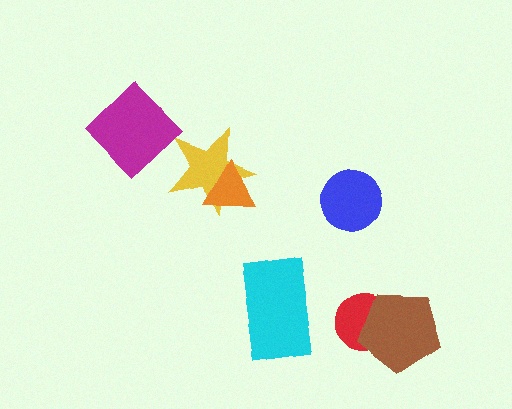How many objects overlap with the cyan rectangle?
0 objects overlap with the cyan rectangle.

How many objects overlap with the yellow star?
1 object overlaps with the yellow star.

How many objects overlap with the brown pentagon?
1 object overlaps with the brown pentagon.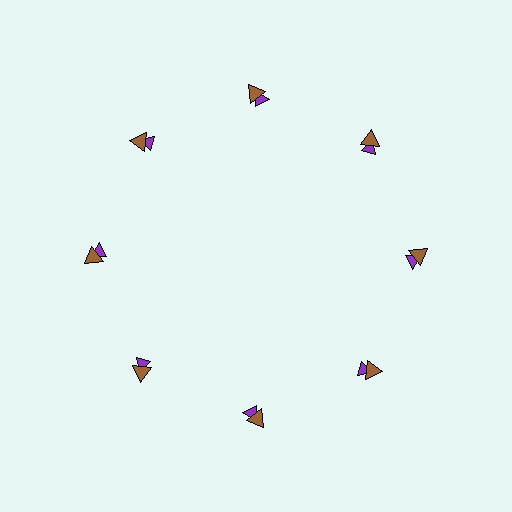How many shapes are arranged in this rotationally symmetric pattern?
There are 16 shapes, arranged in 8 groups of 2.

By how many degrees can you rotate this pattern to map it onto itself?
The pattern maps onto itself every 45 degrees of rotation.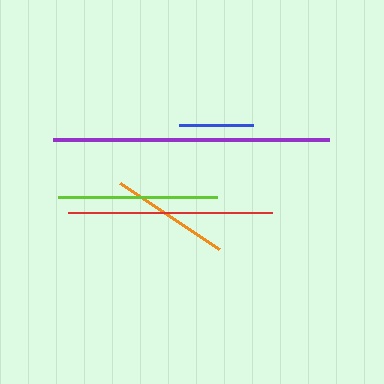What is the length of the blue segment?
The blue segment is approximately 74 pixels long.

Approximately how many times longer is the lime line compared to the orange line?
The lime line is approximately 1.3 times the length of the orange line.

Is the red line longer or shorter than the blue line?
The red line is longer than the blue line.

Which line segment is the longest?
The purple line is the longest at approximately 276 pixels.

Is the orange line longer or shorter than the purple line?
The purple line is longer than the orange line.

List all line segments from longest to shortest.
From longest to shortest: purple, red, lime, orange, blue.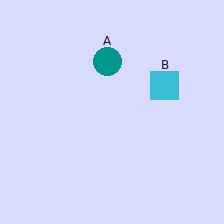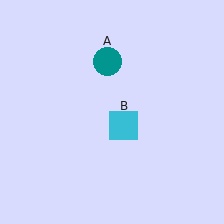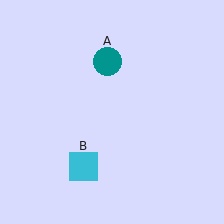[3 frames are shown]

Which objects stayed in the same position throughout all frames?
Teal circle (object A) remained stationary.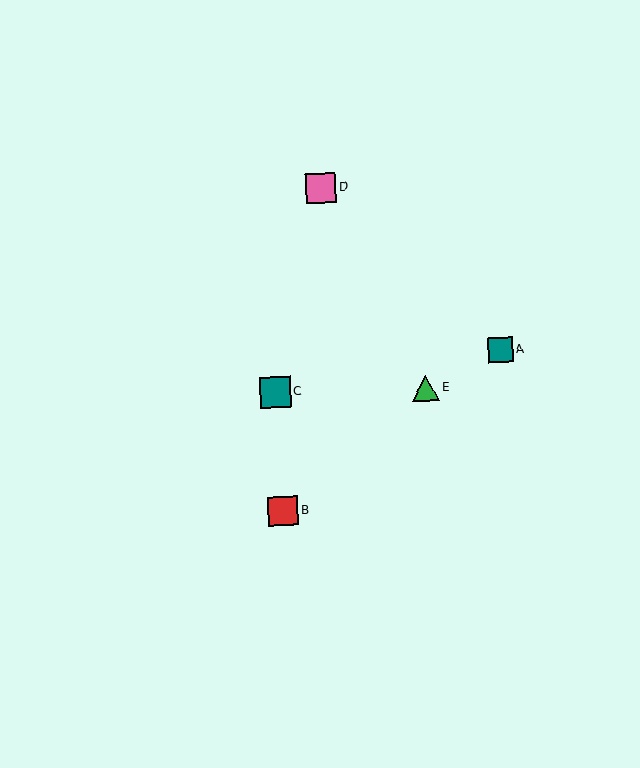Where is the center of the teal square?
The center of the teal square is at (275, 393).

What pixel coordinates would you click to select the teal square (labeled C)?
Click at (275, 393) to select the teal square C.